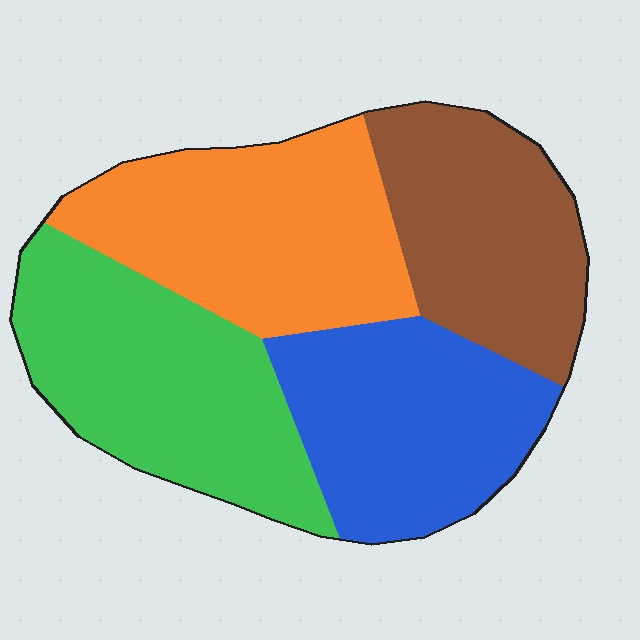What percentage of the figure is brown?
Brown covers around 20% of the figure.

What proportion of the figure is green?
Green takes up between a quarter and a half of the figure.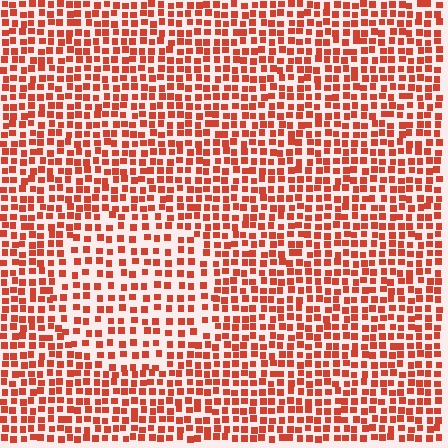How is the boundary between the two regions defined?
The boundary is defined by a change in element density (approximately 1.6x ratio). All elements are the same color, size, and shape.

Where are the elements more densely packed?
The elements are more densely packed outside the circle boundary.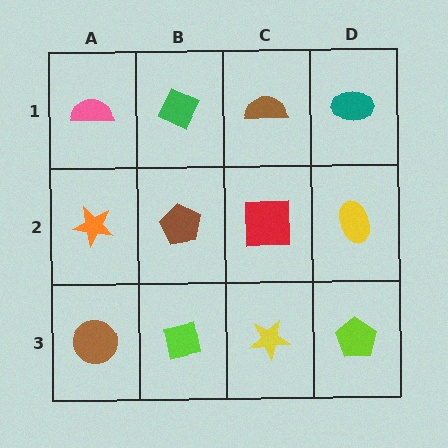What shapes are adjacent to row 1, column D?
A yellow ellipse (row 2, column D), a brown semicircle (row 1, column C).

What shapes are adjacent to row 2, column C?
A brown semicircle (row 1, column C), a yellow star (row 3, column C), a brown pentagon (row 2, column B), a yellow ellipse (row 2, column D).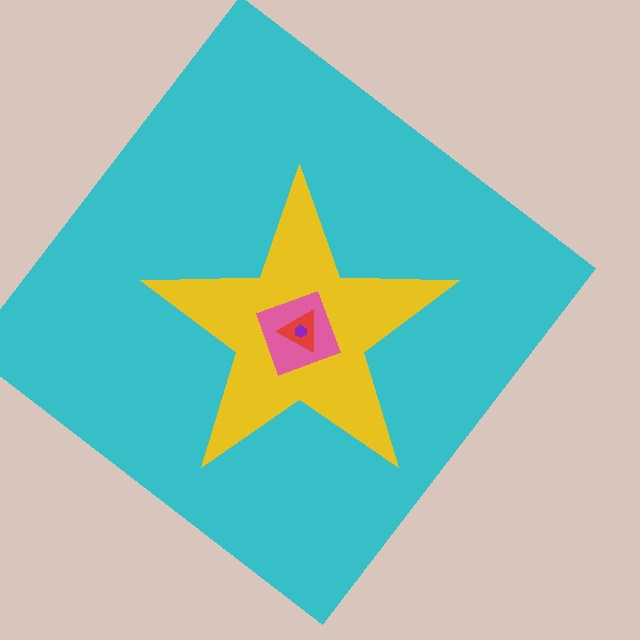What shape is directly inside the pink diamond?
The red triangle.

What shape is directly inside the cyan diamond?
The yellow star.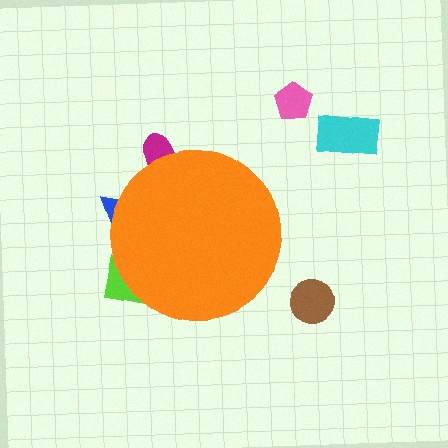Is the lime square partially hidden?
Yes, the lime square is partially hidden behind the orange circle.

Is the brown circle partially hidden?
No, the brown circle is fully visible.